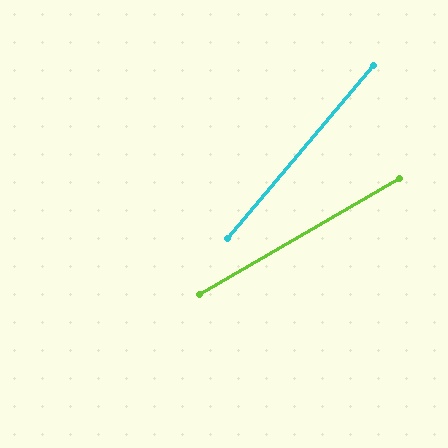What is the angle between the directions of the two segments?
Approximately 20 degrees.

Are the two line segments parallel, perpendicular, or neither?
Neither parallel nor perpendicular — they differ by about 20°.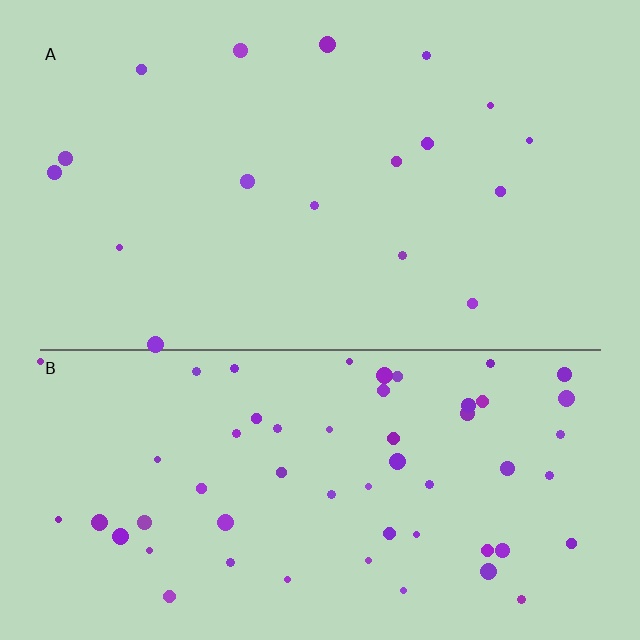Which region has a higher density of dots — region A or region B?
B (the bottom).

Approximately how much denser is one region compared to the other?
Approximately 3.4× — region B over region A.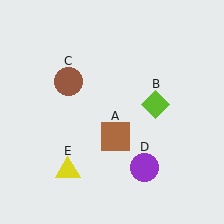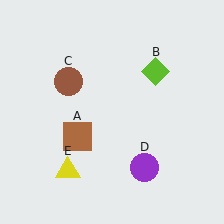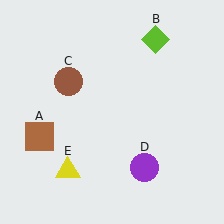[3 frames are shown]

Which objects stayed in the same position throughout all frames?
Brown circle (object C) and purple circle (object D) and yellow triangle (object E) remained stationary.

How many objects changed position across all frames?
2 objects changed position: brown square (object A), lime diamond (object B).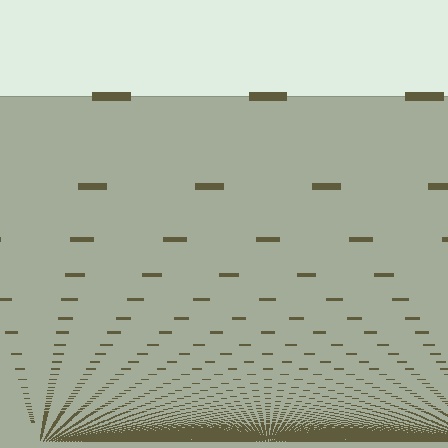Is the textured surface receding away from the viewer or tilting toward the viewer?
The surface appears to tilt toward the viewer. Texture elements get larger and sparser toward the top.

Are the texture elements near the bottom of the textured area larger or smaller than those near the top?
Smaller. The gradient is inverted — elements near the bottom are smaller and denser.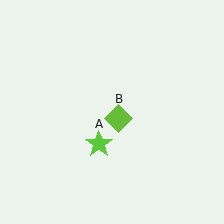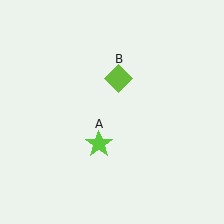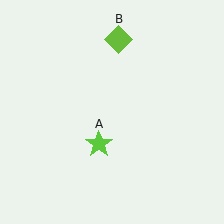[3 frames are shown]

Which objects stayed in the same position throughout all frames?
Lime star (object A) remained stationary.